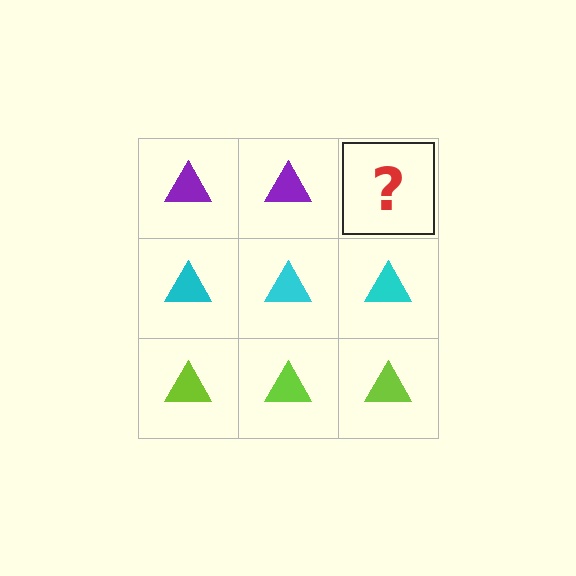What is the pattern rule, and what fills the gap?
The rule is that each row has a consistent color. The gap should be filled with a purple triangle.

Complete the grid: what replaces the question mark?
The question mark should be replaced with a purple triangle.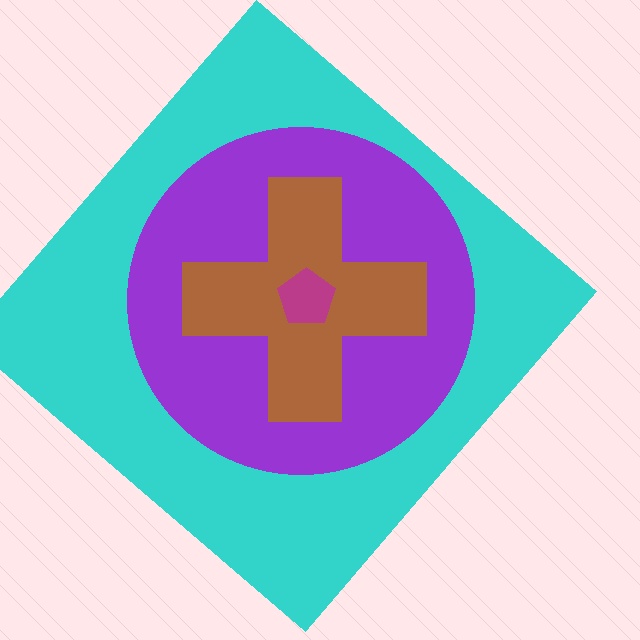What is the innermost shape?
The magenta pentagon.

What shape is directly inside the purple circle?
The brown cross.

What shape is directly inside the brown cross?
The magenta pentagon.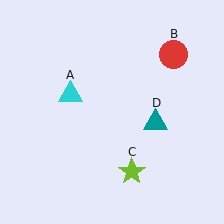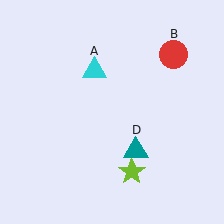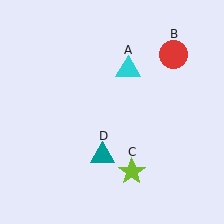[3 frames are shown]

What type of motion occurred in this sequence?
The cyan triangle (object A), teal triangle (object D) rotated clockwise around the center of the scene.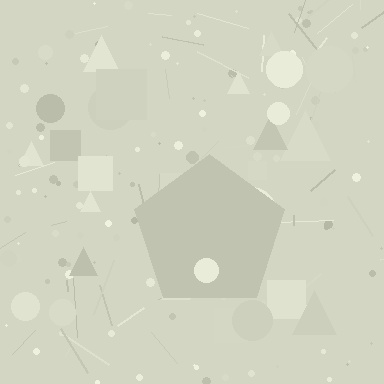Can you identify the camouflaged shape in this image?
The camouflaged shape is a pentagon.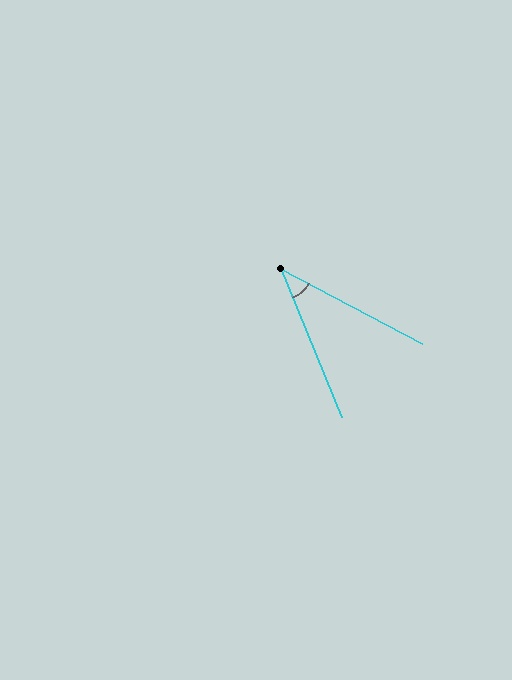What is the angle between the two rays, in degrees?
Approximately 40 degrees.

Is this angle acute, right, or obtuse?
It is acute.